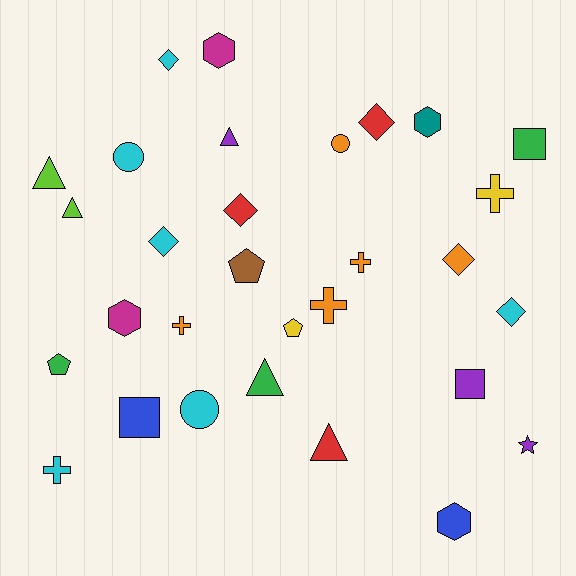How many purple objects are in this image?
There are 3 purple objects.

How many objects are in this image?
There are 30 objects.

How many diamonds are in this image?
There are 6 diamonds.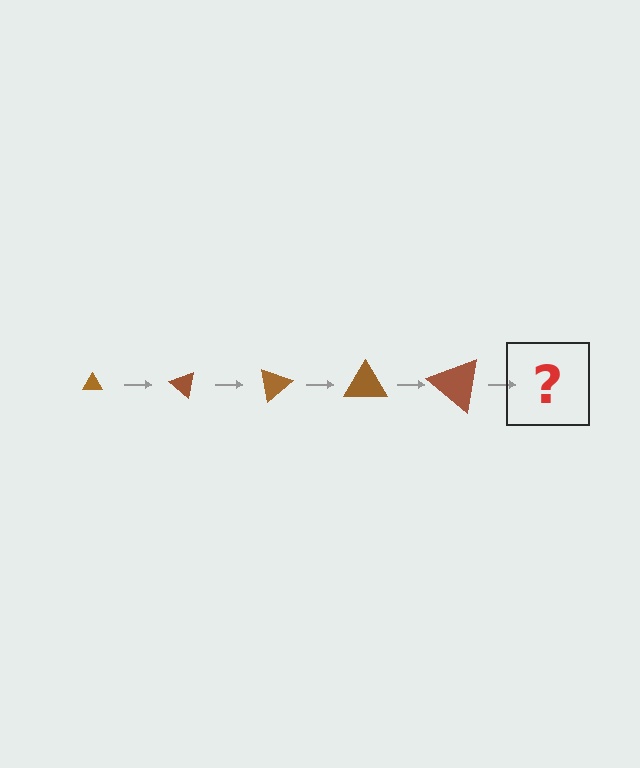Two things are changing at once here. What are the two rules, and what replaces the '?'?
The two rules are that the triangle grows larger each step and it rotates 40 degrees each step. The '?' should be a triangle, larger than the previous one and rotated 200 degrees from the start.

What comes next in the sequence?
The next element should be a triangle, larger than the previous one and rotated 200 degrees from the start.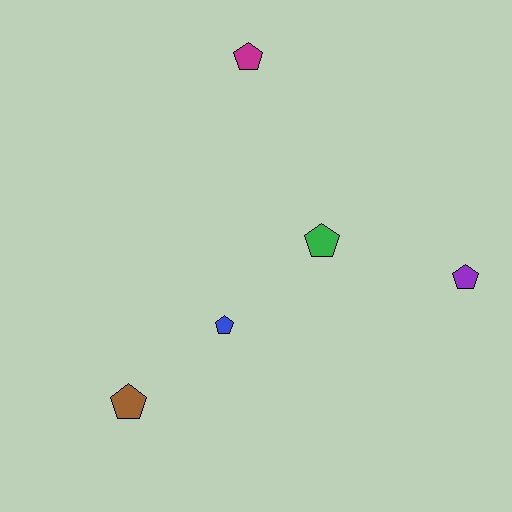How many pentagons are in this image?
There are 5 pentagons.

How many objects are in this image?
There are 5 objects.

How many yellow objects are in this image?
There are no yellow objects.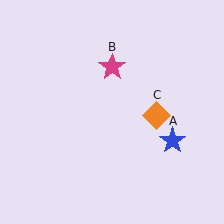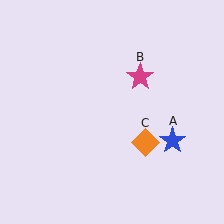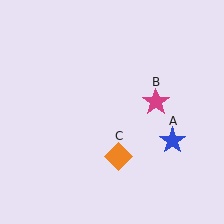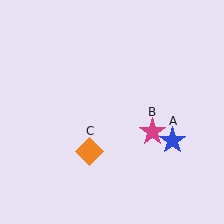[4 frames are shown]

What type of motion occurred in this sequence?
The magenta star (object B), orange diamond (object C) rotated clockwise around the center of the scene.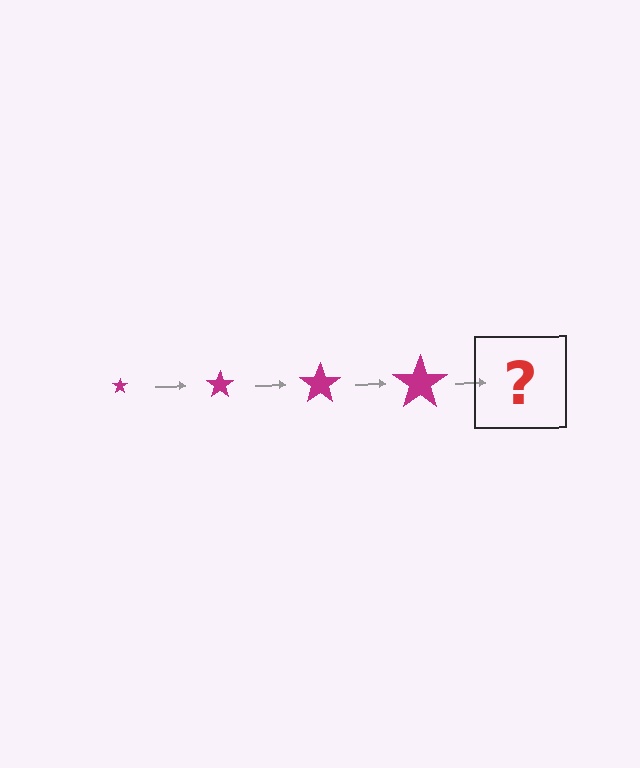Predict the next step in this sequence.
The next step is a magenta star, larger than the previous one.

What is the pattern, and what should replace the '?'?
The pattern is that the star gets progressively larger each step. The '?' should be a magenta star, larger than the previous one.